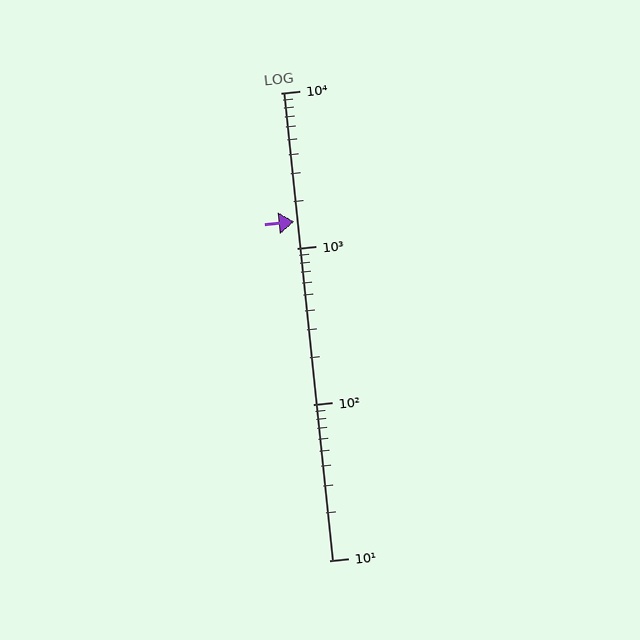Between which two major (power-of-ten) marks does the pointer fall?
The pointer is between 1000 and 10000.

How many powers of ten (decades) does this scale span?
The scale spans 3 decades, from 10 to 10000.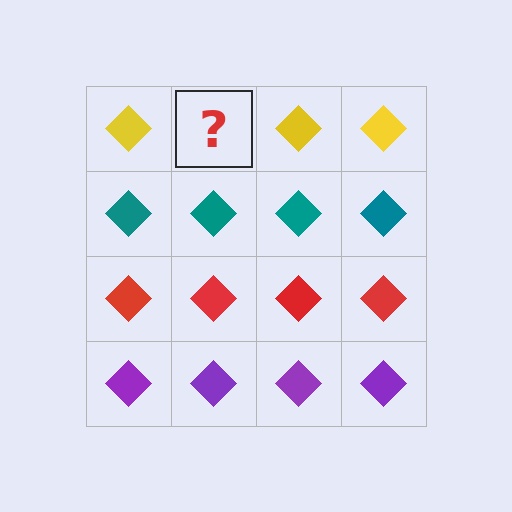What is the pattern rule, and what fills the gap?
The rule is that each row has a consistent color. The gap should be filled with a yellow diamond.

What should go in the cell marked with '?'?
The missing cell should contain a yellow diamond.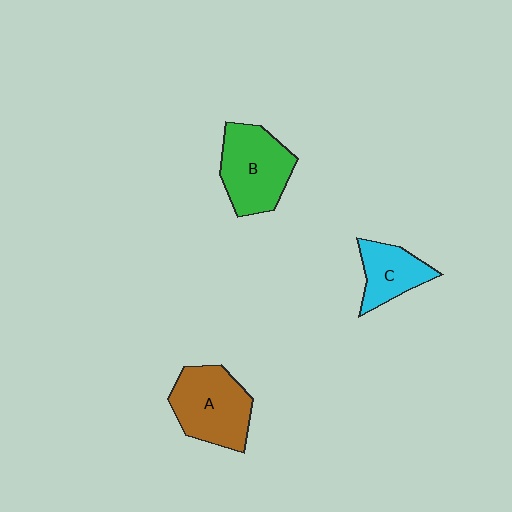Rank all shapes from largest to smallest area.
From largest to smallest: A (brown), B (green), C (cyan).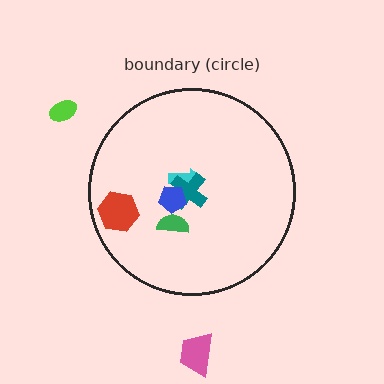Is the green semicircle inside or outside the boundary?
Inside.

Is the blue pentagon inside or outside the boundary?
Inside.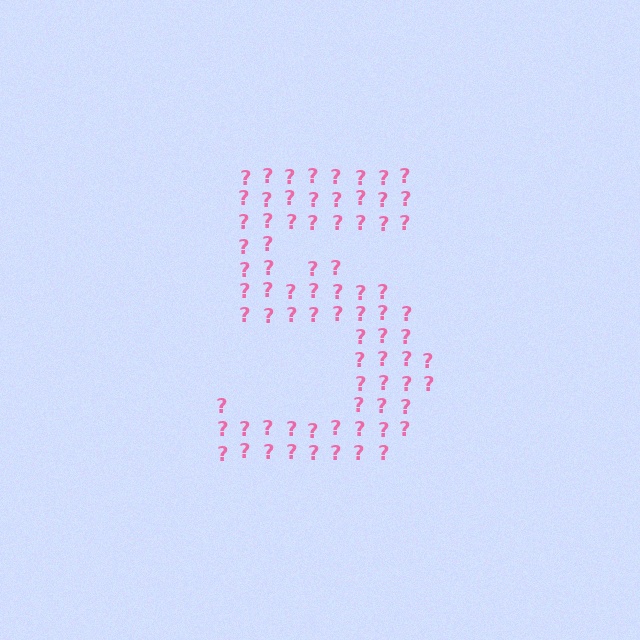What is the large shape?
The large shape is the digit 5.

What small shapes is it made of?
It is made of small question marks.